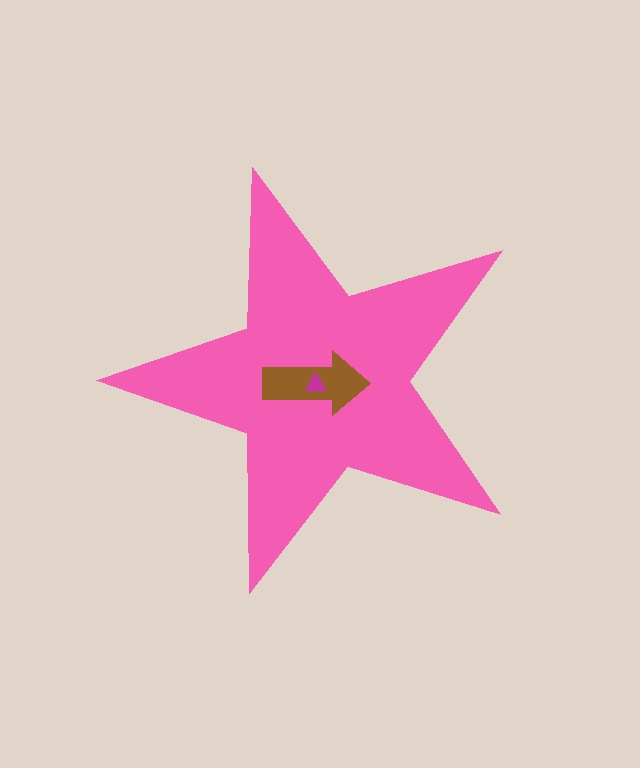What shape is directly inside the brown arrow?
The magenta triangle.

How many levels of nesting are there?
3.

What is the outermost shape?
The pink star.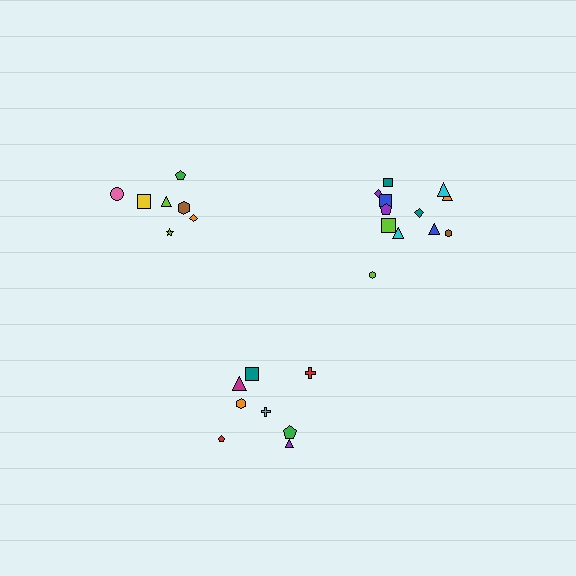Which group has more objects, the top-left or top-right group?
The top-right group.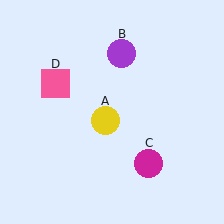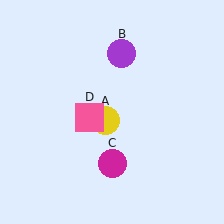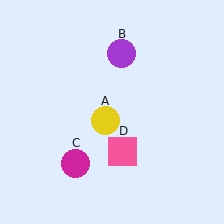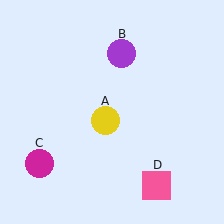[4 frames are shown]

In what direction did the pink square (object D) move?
The pink square (object D) moved down and to the right.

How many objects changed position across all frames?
2 objects changed position: magenta circle (object C), pink square (object D).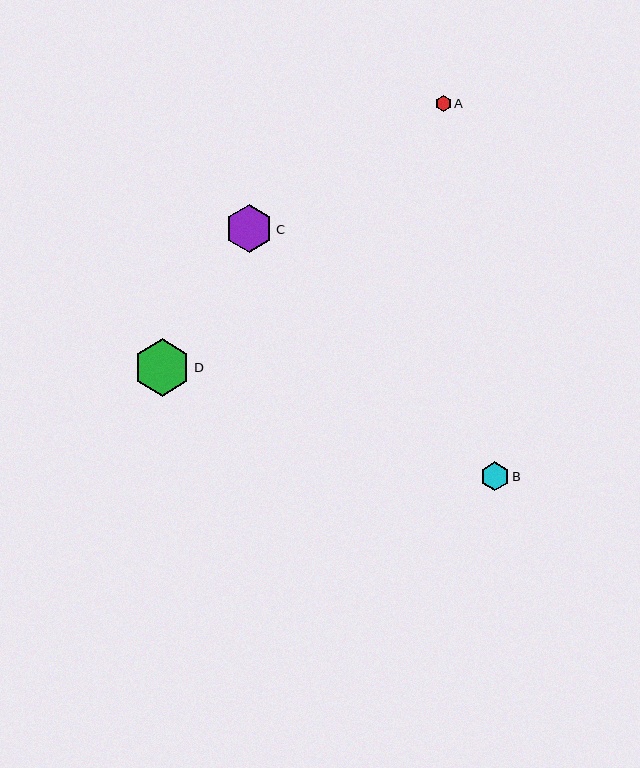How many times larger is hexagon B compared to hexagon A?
Hexagon B is approximately 1.8 times the size of hexagon A.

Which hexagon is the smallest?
Hexagon A is the smallest with a size of approximately 16 pixels.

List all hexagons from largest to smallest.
From largest to smallest: D, C, B, A.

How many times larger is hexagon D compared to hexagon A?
Hexagon D is approximately 3.6 times the size of hexagon A.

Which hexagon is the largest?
Hexagon D is the largest with a size of approximately 57 pixels.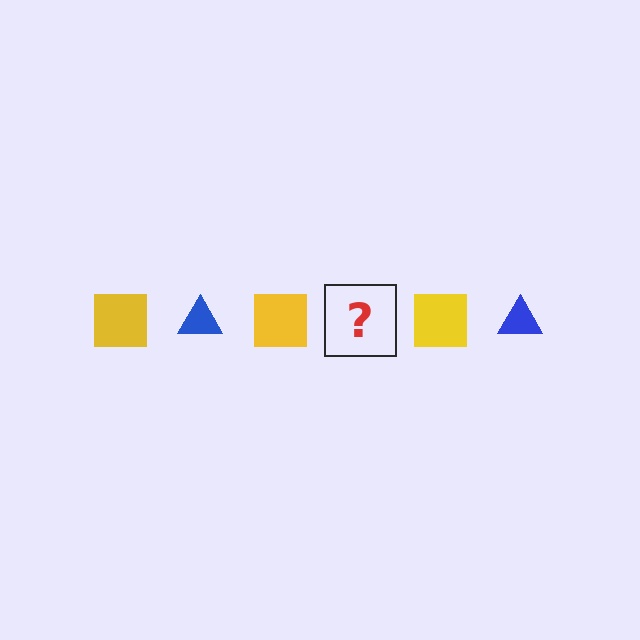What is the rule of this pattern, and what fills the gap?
The rule is that the pattern alternates between yellow square and blue triangle. The gap should be filled with a blue triangle.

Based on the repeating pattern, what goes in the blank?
The blank should be a blue triangle.